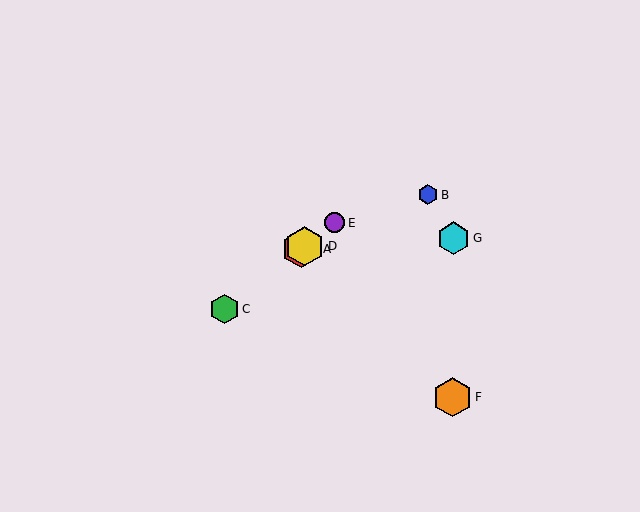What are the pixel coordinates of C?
Object C is at (225, 309).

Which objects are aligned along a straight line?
Objects A, C, D, E are aligned along a straight line.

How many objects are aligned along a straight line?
4 objects (A, C, D, E) are aligned along a straight line.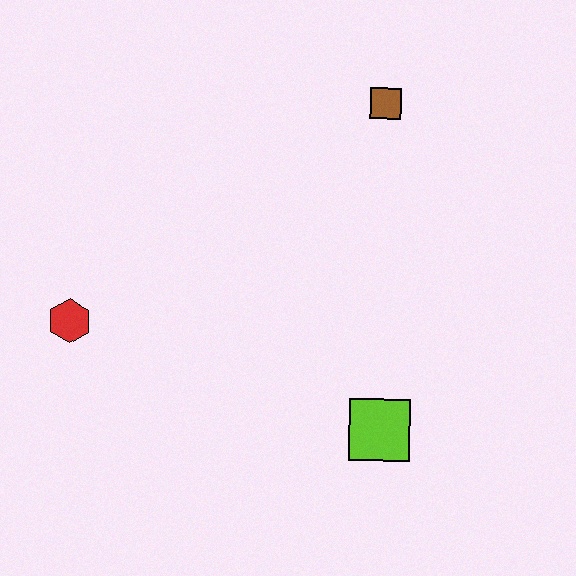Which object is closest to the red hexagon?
The lime square is closest to the red hexagon.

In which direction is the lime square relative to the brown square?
The lime square is below the brown square.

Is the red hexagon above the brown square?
No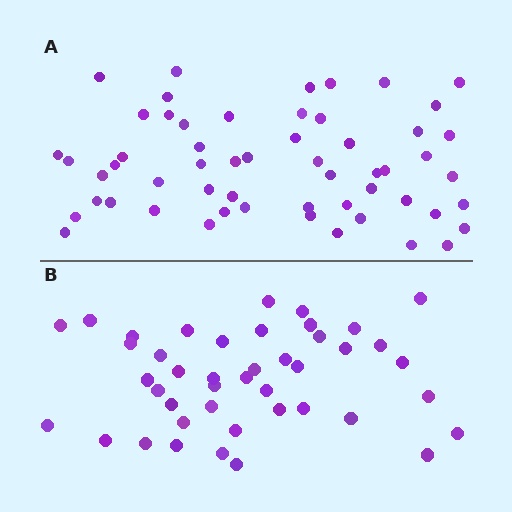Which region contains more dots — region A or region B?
Region A (the top region) has more dots.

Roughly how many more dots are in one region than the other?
Region A has approximately 15 more dots than region B.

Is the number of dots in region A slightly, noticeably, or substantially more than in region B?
Region A has noticeably more, but not dramatically so. The ratio is roughly 1.3 to 1.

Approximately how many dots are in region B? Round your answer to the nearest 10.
About 40 dots. (The exact count is 43, which rounds to 40.)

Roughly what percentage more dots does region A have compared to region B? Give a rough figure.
About 30% more.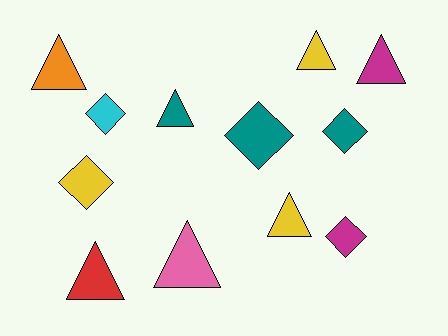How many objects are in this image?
There are 12 objects.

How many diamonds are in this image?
There are 5 diamonds.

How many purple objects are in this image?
There are no purple objects.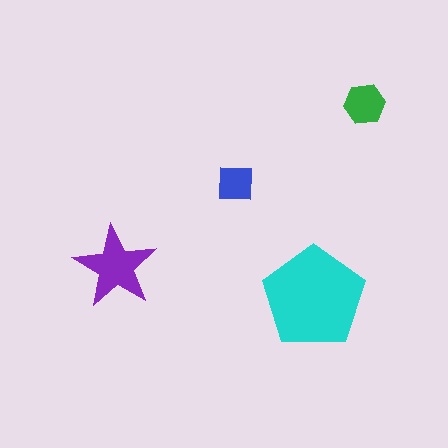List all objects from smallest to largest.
The blue square, the green hexagon, the purple star, the cyan pentagon.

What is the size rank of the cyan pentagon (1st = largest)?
1st.